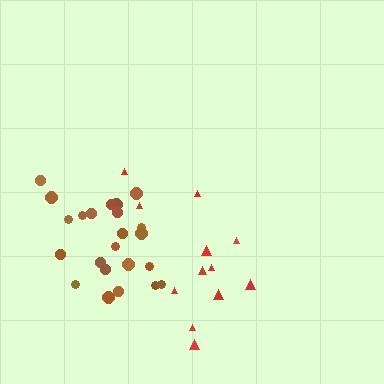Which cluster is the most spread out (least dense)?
Red.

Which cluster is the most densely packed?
Brown.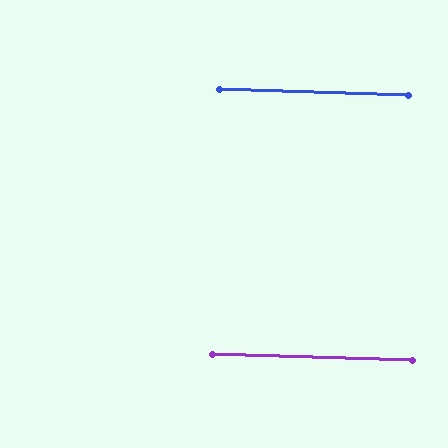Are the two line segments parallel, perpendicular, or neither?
Parallel — their directions differ by only 0.4°.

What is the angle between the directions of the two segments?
Approximately 0 degrees.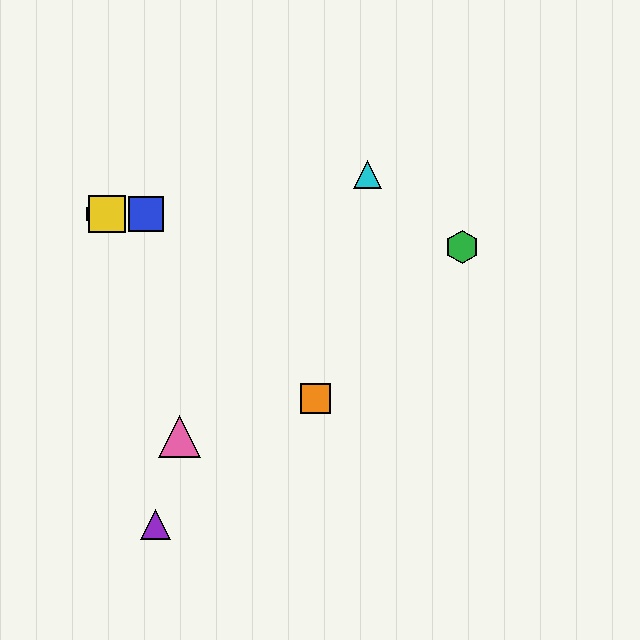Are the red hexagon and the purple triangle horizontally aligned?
No, the red hexagon is at y≈214 and the purple triangle is at y≈524.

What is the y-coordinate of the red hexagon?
The red hexagon is at y≈214.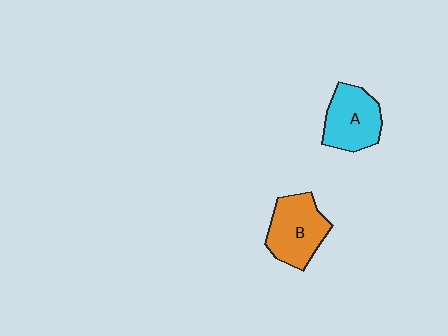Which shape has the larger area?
Shape B (orange).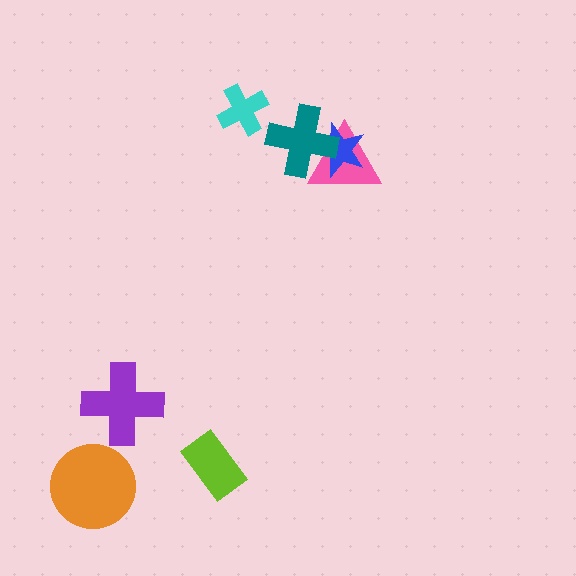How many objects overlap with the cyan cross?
0 objects overlap with the cyan cross.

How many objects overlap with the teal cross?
2 objects overlap with the teal cross.